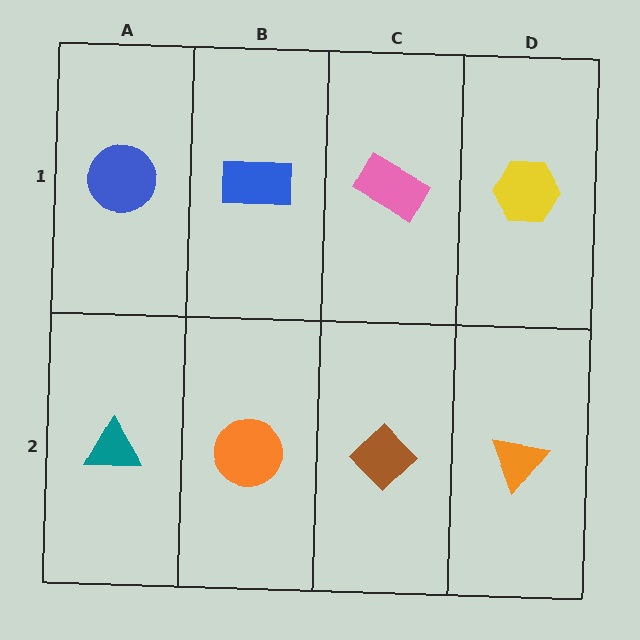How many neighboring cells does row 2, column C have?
3.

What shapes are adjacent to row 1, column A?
A teal triangle (row 2, column A), a blue rectangle (row 1, column B).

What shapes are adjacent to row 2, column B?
A blue rectangle (row 1, column B), a teal triangle (row 2, column A), a brown diamond (row 2, column C).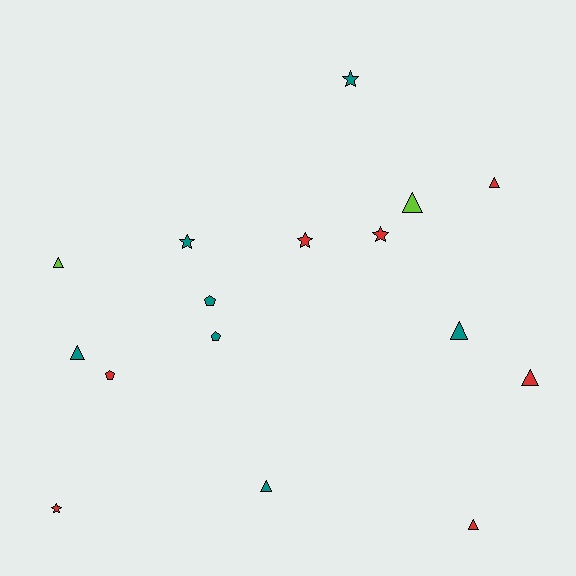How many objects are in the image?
There are 16 objects.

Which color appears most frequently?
Red, with 7 objects.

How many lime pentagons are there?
There are no lime pentagons.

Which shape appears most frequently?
Triangle, with 8 objects.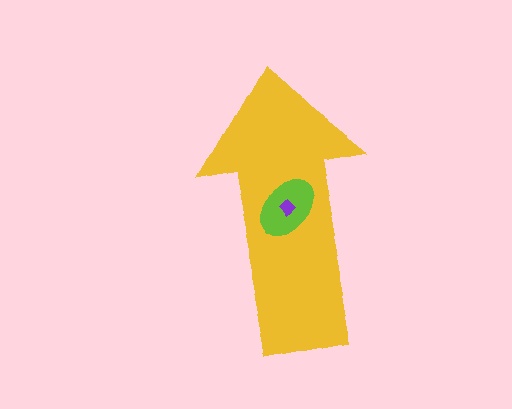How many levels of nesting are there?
3.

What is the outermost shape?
The yellow arrow.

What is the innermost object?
The purple diamond.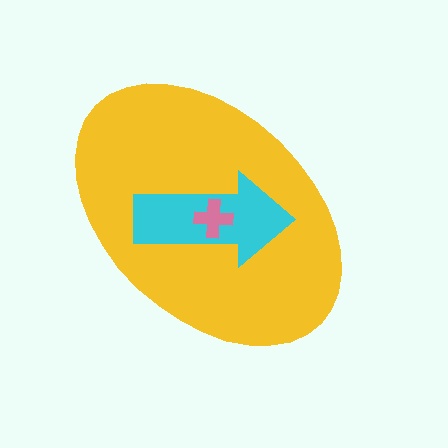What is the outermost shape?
The yellow ellipse.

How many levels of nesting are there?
3.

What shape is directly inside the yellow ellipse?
The cyan arrow.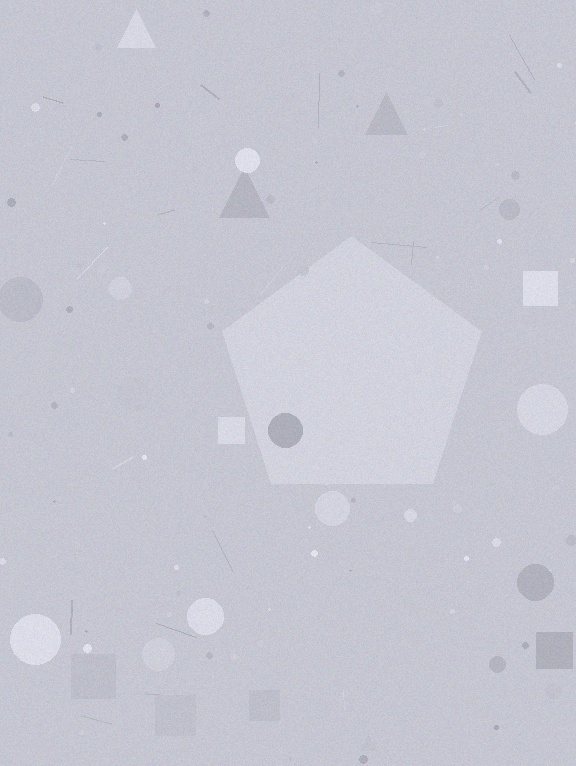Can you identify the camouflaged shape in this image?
The camouflaged shape is a pentagon.